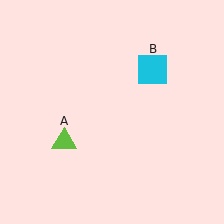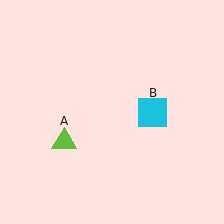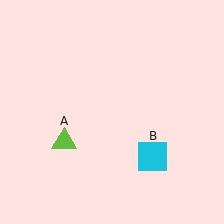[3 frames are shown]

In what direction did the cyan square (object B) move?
The cyan square (object B) moved down.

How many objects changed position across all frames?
1 object changed position: cyan square (object B).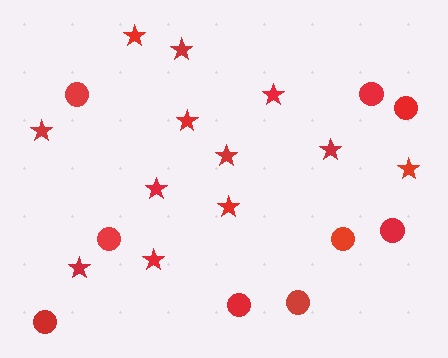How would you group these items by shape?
There are 2 groups: one group of stars (12) and one group of circles (9).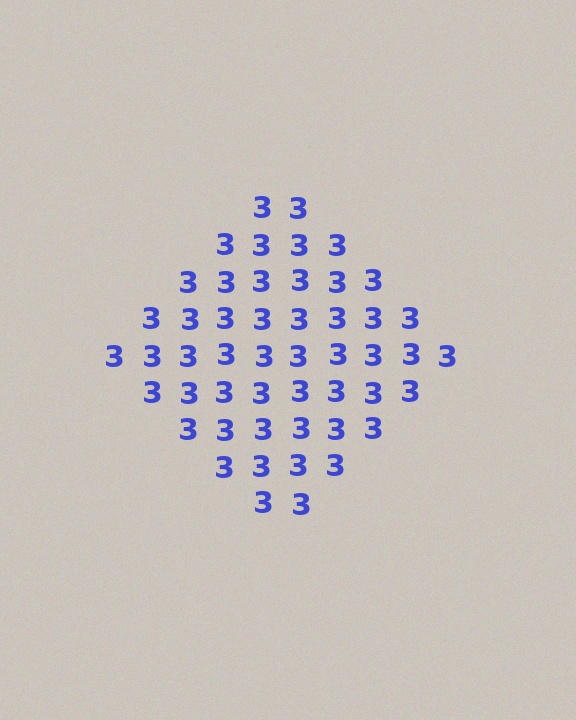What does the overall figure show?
The overall figure shows a diamond.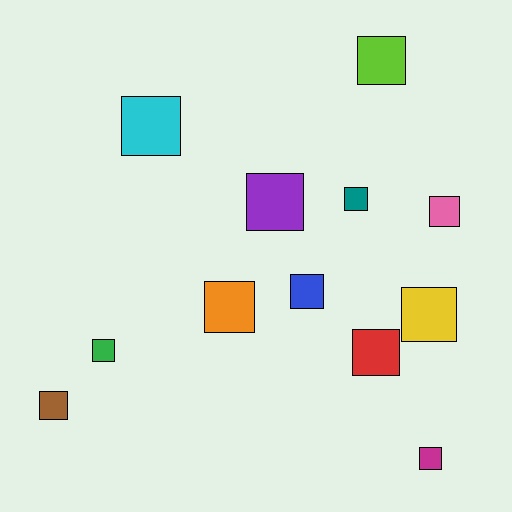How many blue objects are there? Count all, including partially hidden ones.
There is 1 blue object.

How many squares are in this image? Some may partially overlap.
There are 12 squares.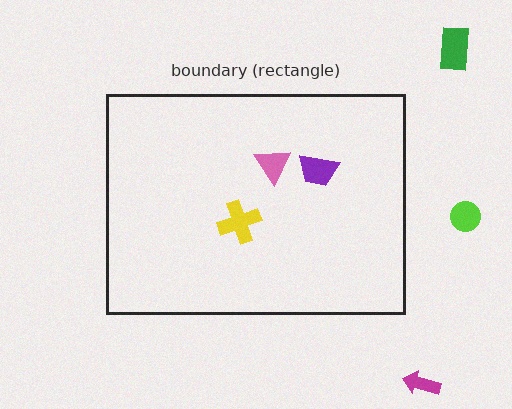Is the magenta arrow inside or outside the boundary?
Outside.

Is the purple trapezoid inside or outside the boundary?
Inside.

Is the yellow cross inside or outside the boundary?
Inside.